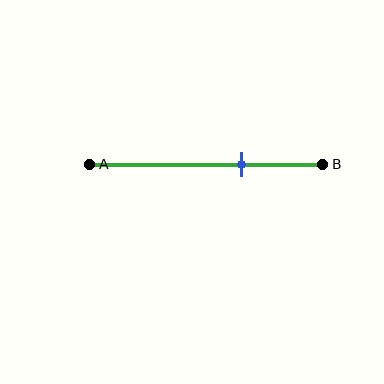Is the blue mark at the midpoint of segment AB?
No, the mark is at about 65% from A, not at the 50% midpoint.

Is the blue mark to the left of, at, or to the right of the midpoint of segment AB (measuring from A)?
The blue mark is to the right of the midpoint of segment AB.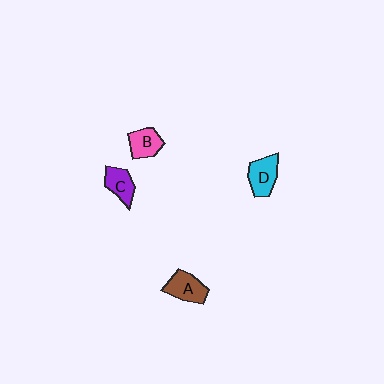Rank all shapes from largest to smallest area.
From largest to smallest: D (cyan), A (brown), B (pink), C (purple).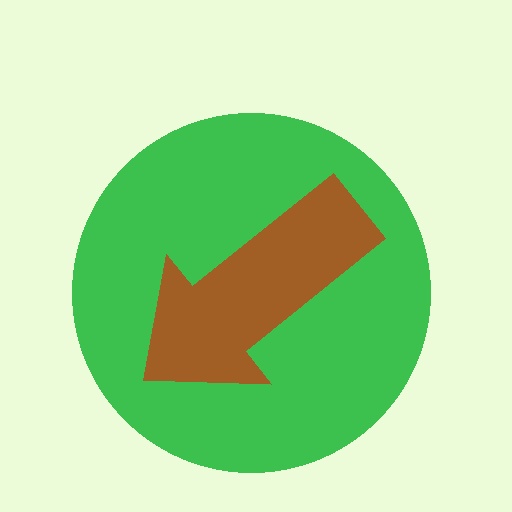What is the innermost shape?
The brown arrow.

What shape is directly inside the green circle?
The brown arrow.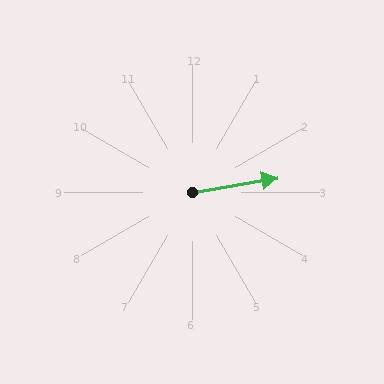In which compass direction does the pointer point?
East.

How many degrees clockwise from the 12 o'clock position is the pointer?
Approximately 81 degrees.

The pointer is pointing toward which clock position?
Roughly 3 o'clock.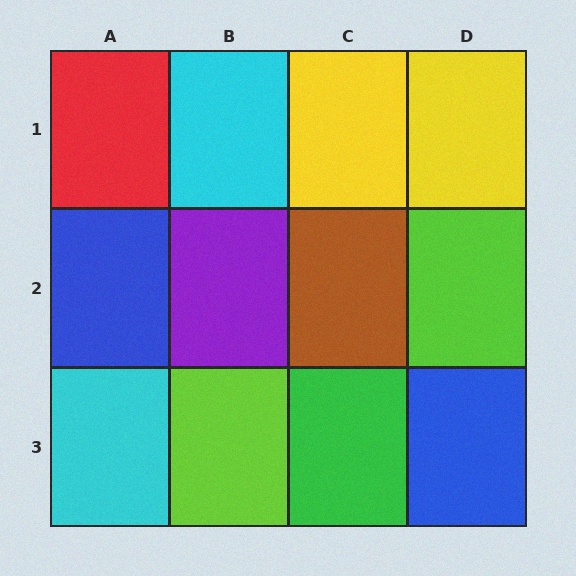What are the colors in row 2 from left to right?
Blue, purple, brown, lime.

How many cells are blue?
2 cells are blue.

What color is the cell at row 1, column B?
Cyan.